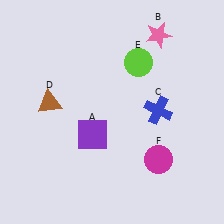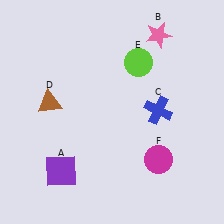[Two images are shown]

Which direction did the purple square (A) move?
The purple square (A) moved down.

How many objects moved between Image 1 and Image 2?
1 object moved between the two images.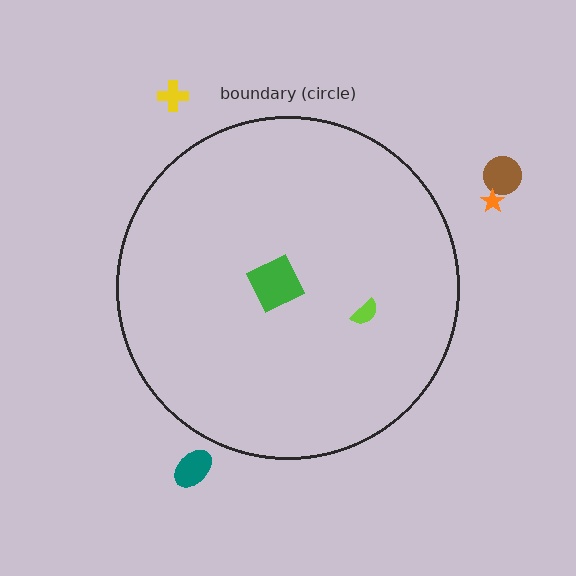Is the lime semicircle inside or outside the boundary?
Inside.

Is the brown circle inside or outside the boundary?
Outside.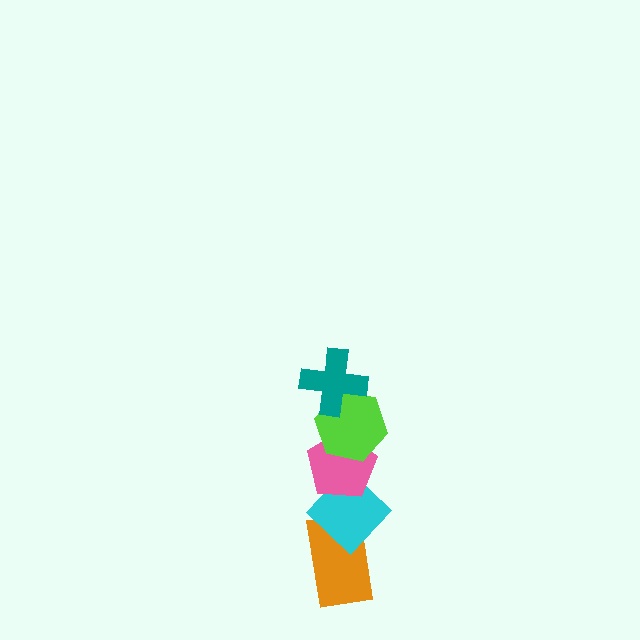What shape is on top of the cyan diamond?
The pink pentagon is on top of the cyan diamond.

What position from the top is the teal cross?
The teal cross is 1st from the top.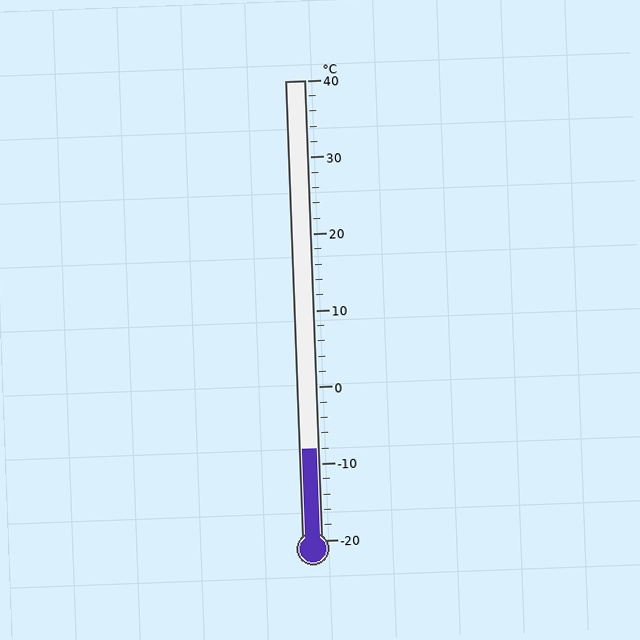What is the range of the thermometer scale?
The thermometer scale ranges from -20°C to 40°C.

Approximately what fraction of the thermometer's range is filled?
The thermometer is filled to approximately 20% of its range.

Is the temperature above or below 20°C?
The temperature is below 20°C.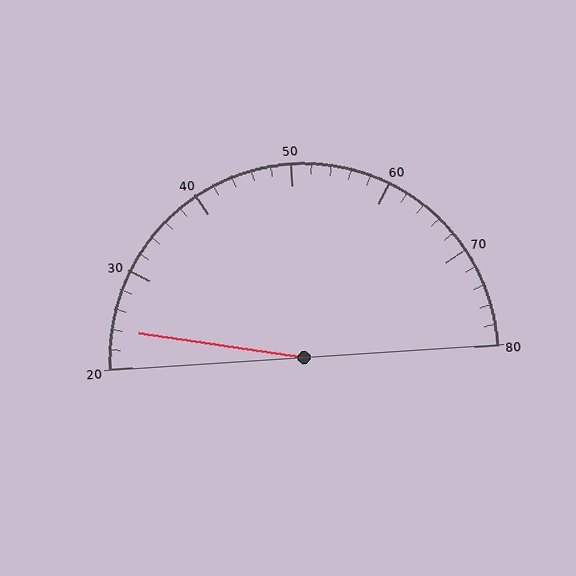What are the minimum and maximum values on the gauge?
The gauge ranges from 20 to 80.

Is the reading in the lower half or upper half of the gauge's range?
The reading is in the lower half of the range (20 to 80).